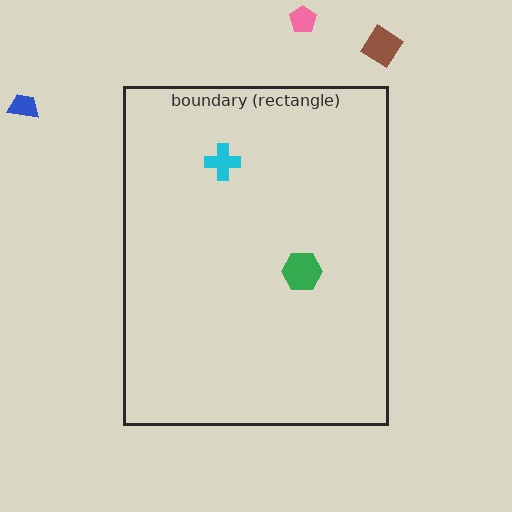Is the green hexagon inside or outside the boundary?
Inside.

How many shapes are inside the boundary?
2 inside, 3 outside.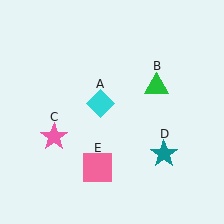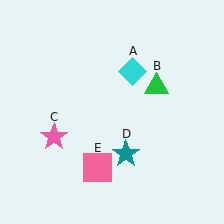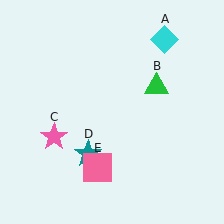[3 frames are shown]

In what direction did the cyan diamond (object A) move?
The cyan diamond (object A) moved up and to the right.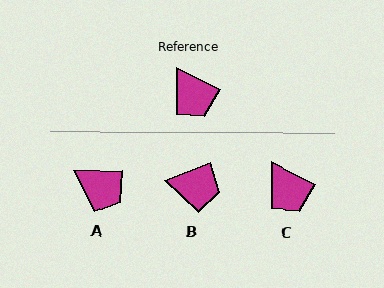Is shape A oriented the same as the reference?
No, it is off by about 27 degrees.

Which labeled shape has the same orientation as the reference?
C.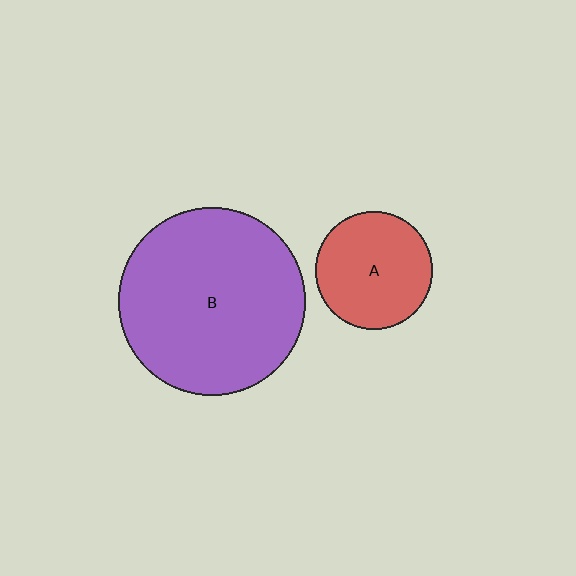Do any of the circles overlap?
No, none of the circles overlap.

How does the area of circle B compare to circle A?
Approximately 2.5 times.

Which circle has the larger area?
Circle B (purple).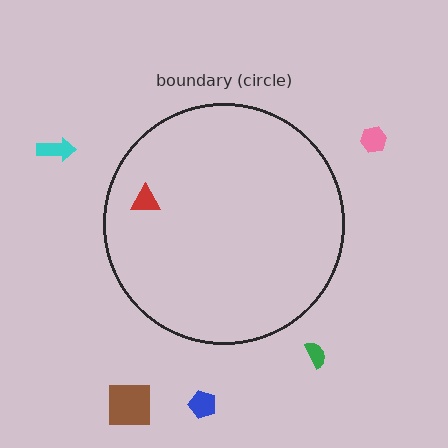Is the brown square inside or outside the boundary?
Outside.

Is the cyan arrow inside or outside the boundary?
Outside.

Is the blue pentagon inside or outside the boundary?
Outside.